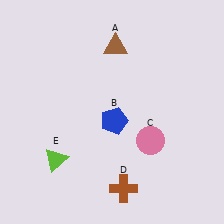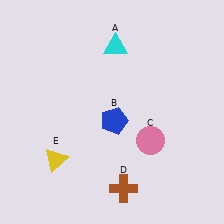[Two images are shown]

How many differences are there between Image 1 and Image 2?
There are 2 differences between the two images.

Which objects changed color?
A changed from brown to cyan. E changed from lime to yellow.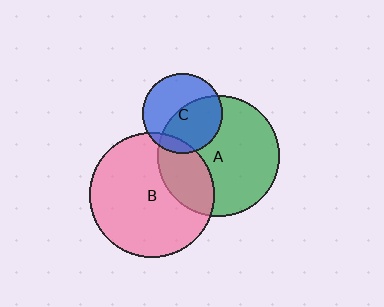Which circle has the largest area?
Circle B (pink).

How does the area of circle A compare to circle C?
Approximately 2.3 times.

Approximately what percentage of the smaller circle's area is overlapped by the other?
Approximately 50%.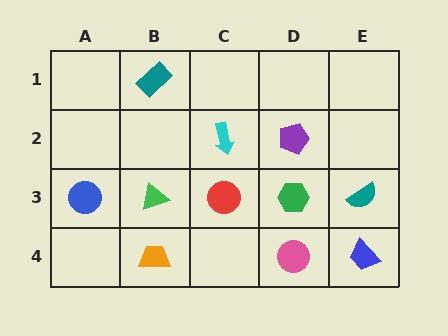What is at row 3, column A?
A blue circle.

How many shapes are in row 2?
2 shapes.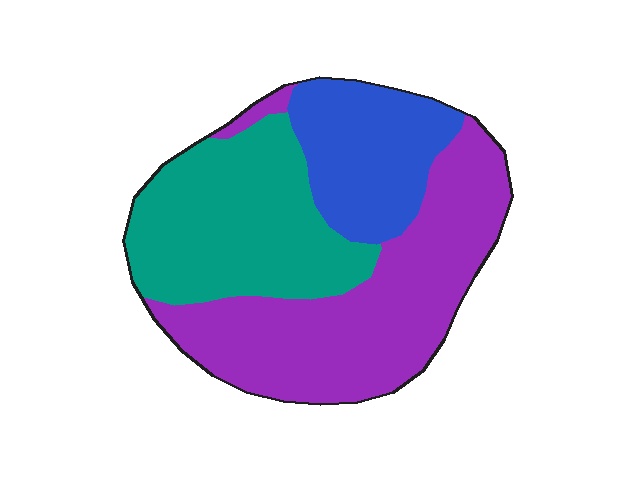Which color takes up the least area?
Blue, at roughly 20%.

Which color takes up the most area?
Purple, at roughly 45%.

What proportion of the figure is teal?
Teal takes up about one third (1/3) of the figure.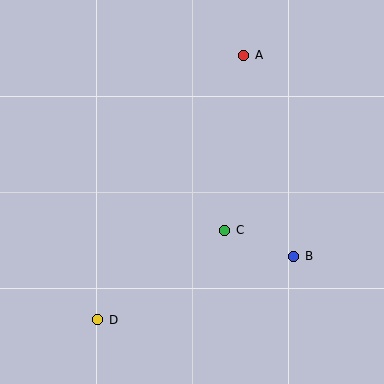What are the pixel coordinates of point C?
Point C is at (225, 230).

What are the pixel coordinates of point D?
Point D is at (98, 320).